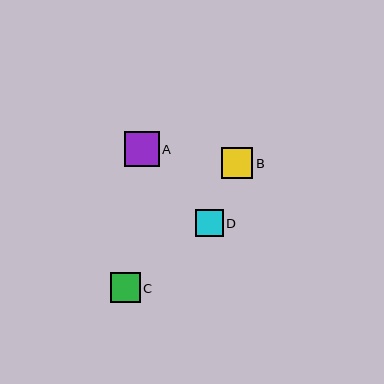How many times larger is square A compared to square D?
Square A is approximately 1.3 times the size of square D.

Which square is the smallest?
Square D is the smallest with a size of approximately 27 pixels.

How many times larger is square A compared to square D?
Square A is approximately 1.3 times the size of square D.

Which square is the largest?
Square A is the largest with a size of approximately 34 pixels.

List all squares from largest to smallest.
From largest to smallest: A, B, C, D.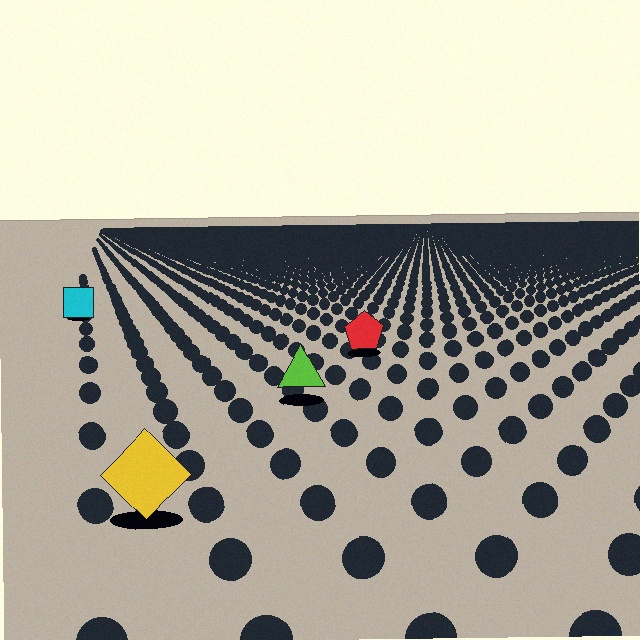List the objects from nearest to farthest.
From nearest to farthest: the yellow diamond, the lime triangle, the red pentagon, the cyan square.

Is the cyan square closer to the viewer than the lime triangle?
No. The lime triangle is closer — you can tell from the texture gradient: the ground texture is coarser near it.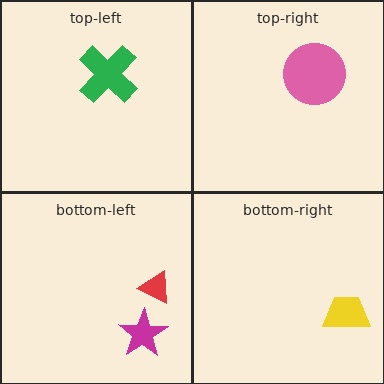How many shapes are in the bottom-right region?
1.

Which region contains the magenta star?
The bottom-left region.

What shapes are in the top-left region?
The green cross.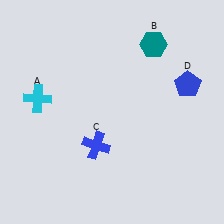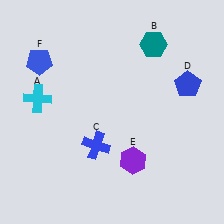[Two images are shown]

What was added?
A purple hexagon (E), a blue pentagon (F) were added in Image 2.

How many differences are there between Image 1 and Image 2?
There are 2 differences between the two images.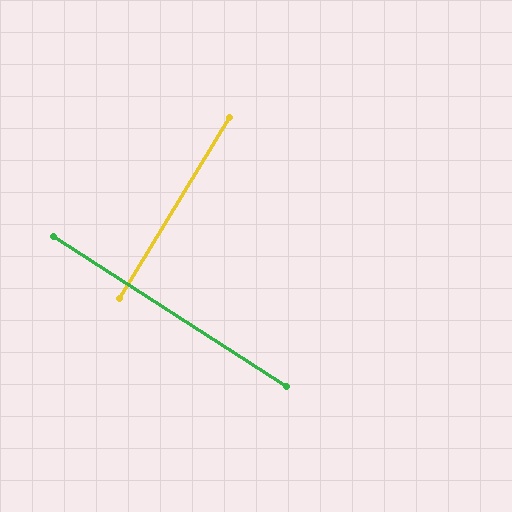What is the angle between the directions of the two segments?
Approximately 88 degrees.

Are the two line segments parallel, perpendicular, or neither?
Perpendicular — they meet at approximately 88°.